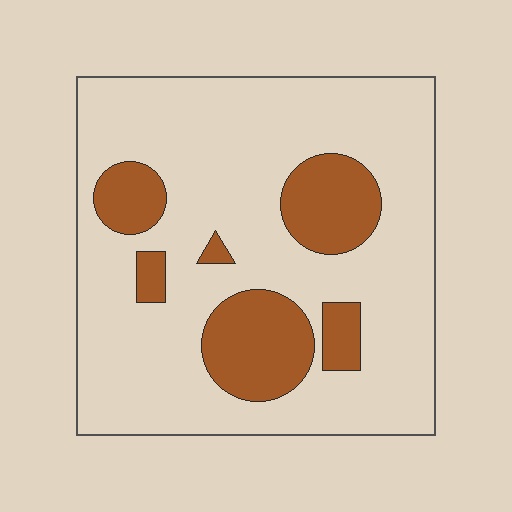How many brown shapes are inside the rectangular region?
6.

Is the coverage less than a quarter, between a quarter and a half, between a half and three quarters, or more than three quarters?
Less than a quarter.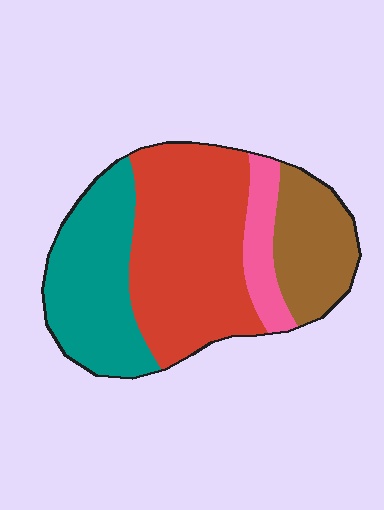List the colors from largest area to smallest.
From largest to smallest: red, teal, brown, pink.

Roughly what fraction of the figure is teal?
Teal covers 29% of the figure.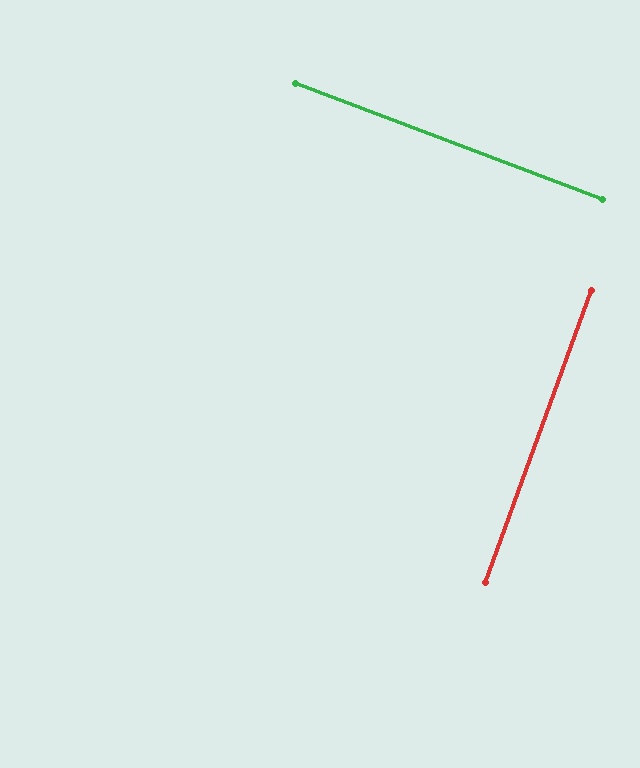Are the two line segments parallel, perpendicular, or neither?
Perpendicular — they meet at approximately 89°.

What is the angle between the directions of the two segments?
Approximately 89 degrees.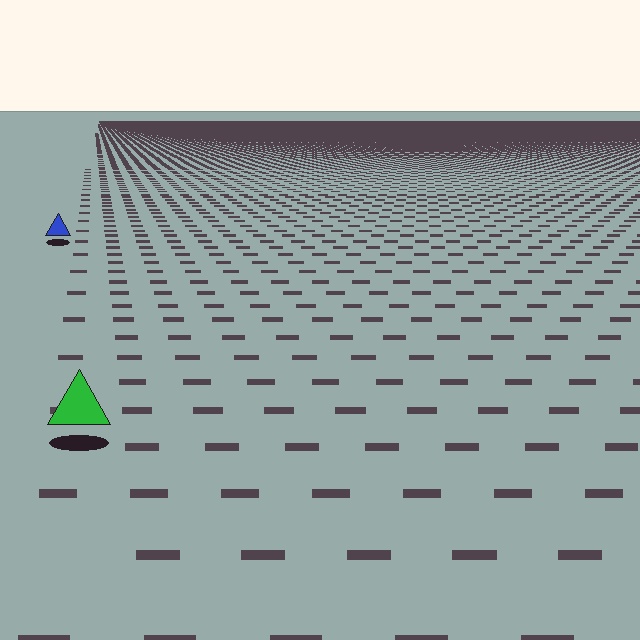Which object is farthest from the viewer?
The blue triangle is farthest from the viewer. It appears smaller and the ground texture around it is denser.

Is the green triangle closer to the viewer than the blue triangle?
Yes. The green triangle is closer — you can tell from the texture gradient: the ground texture is coarser near it.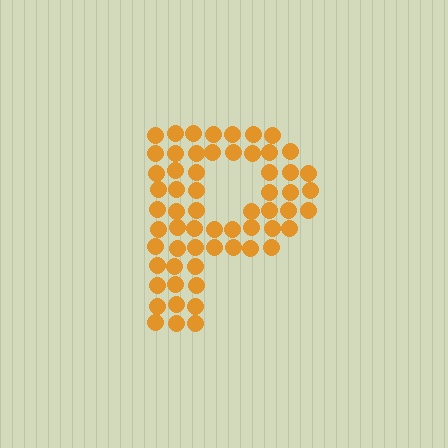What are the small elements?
The small elements are circles.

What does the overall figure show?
The overall figure shows the letter P.